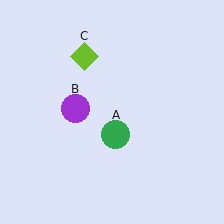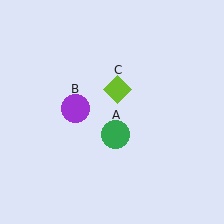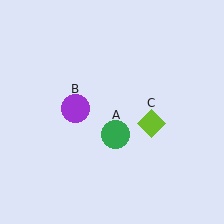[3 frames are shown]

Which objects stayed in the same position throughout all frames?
Green circle (object A) and purple circle (object B) remained stationary.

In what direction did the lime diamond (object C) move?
The lime diamond (object C) moved down and to the right.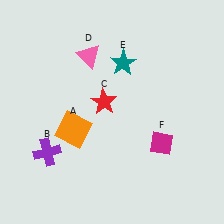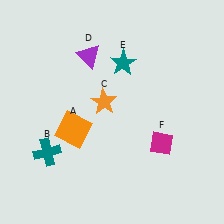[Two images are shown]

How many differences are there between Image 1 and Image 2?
There are 3 differences between the two images.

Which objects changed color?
B changed from purple to teal. C changed from red to orange. D changed from pink to purple.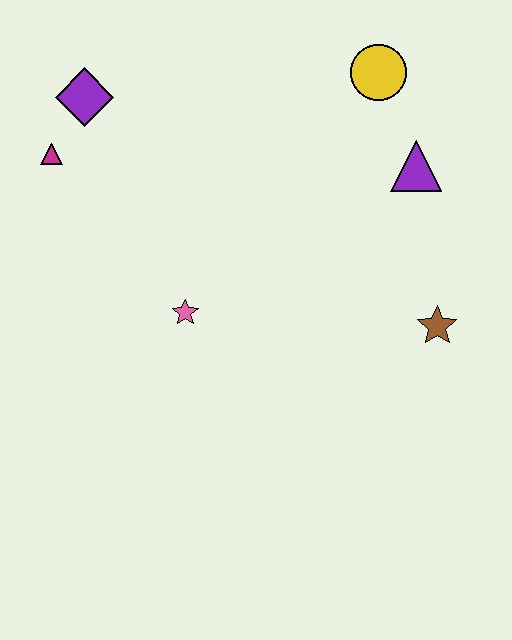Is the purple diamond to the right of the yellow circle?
No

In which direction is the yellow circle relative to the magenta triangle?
The yellow circle is to the right of the magenta triangle.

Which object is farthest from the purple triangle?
The magenta triangle is farthest from the purple triangle.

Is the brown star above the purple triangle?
No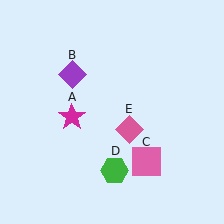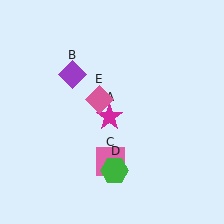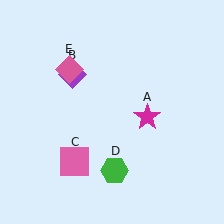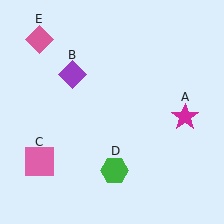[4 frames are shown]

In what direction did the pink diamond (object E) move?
The pink diamond (object E) moved up and to the left.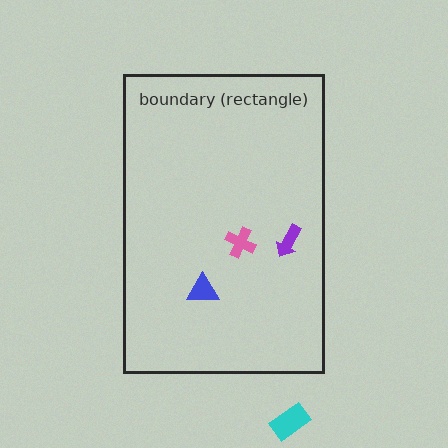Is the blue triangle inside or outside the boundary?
Inside.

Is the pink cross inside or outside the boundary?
Inside.